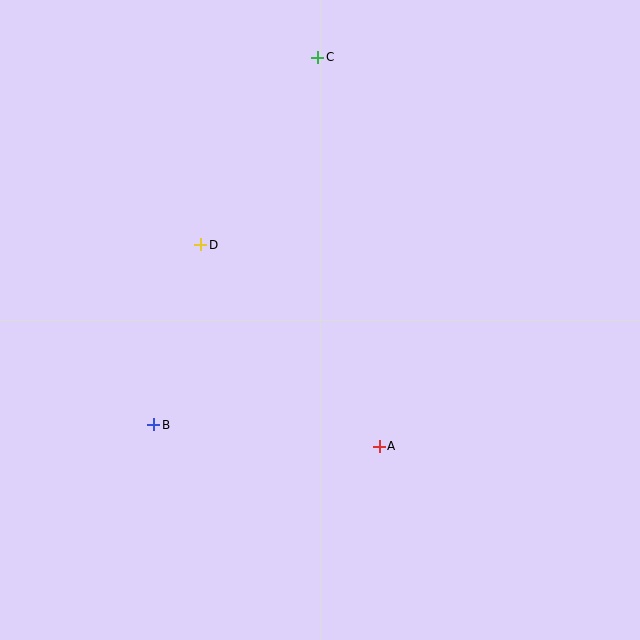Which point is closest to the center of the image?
Point A at (379, 447) is closest to the center.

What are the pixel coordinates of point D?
Point D is at (201, 245).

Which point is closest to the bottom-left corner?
Point B is closest to the bottom-left corner.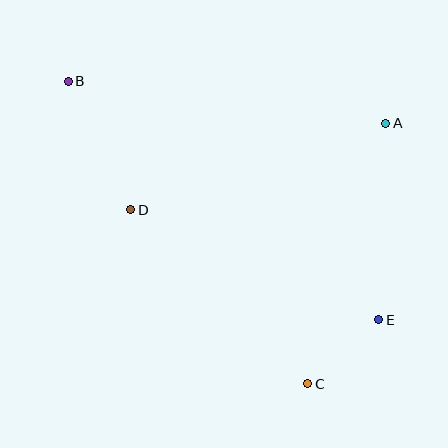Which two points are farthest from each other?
Points B and E are farthest from each other.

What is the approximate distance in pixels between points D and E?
The distance between D and E is approximately 271 pixels.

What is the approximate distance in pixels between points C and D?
The distance between C and D is approximately 248 pixels.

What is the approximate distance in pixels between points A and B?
The distance between A and B is approximately 320 pixels.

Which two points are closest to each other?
Points C and E are closest to each other.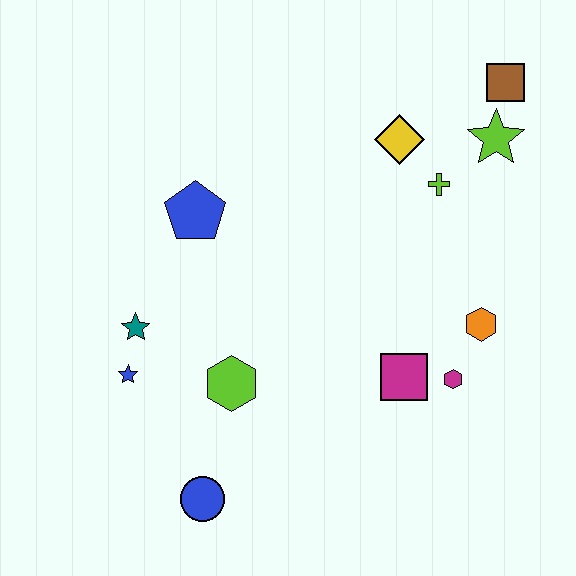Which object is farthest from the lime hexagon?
The brown square is farthest from the lime hexagon.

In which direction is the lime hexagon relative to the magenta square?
The lime hexagon is to the left of the magenta square.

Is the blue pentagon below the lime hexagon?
No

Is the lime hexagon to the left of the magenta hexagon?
Yes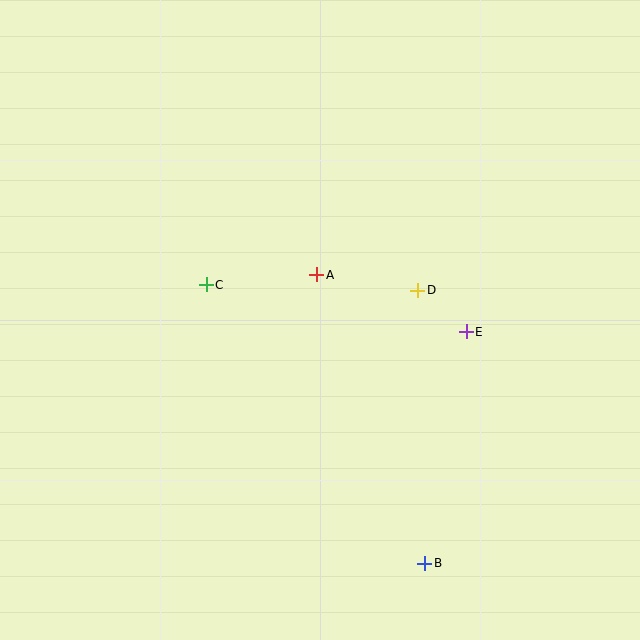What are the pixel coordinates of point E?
Point E is at (466, 332).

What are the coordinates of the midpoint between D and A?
The midpoint between D and A is at (367, 282).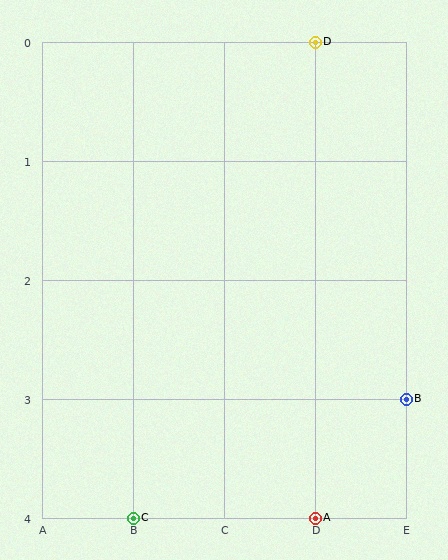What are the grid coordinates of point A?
Point A is at grid coordinates (D, 4).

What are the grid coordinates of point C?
Point C is at grid coordinates (B, 4).